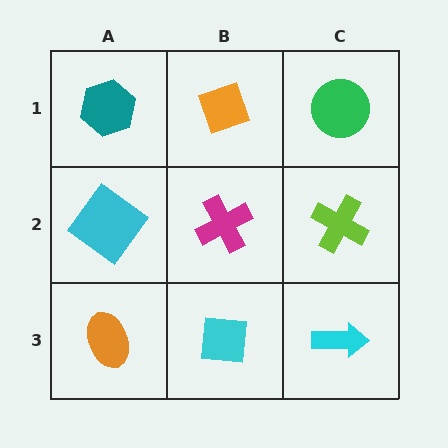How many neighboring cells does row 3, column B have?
3.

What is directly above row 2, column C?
A green circle.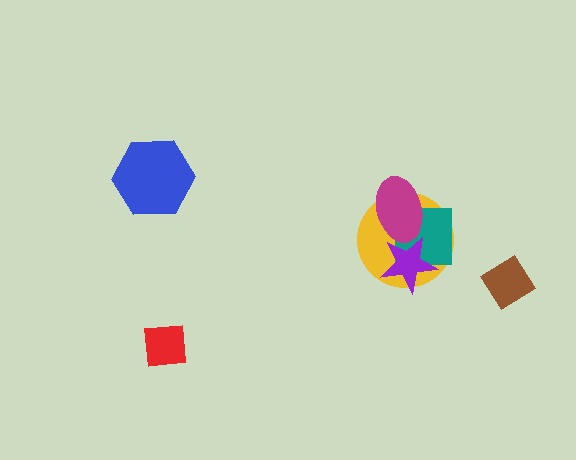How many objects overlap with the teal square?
3 objects overlap with the teal square.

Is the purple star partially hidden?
Yes, it is partially covered by another shape.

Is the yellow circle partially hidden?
Yes, it is partially covered by another shape.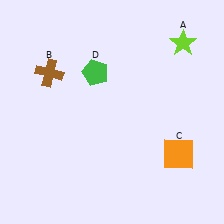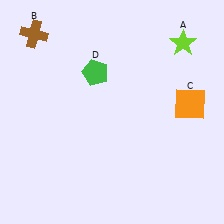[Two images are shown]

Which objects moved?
The objects that moved are: the brown cross (B), the orange square (C).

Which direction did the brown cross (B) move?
The brown cross (B) moved up.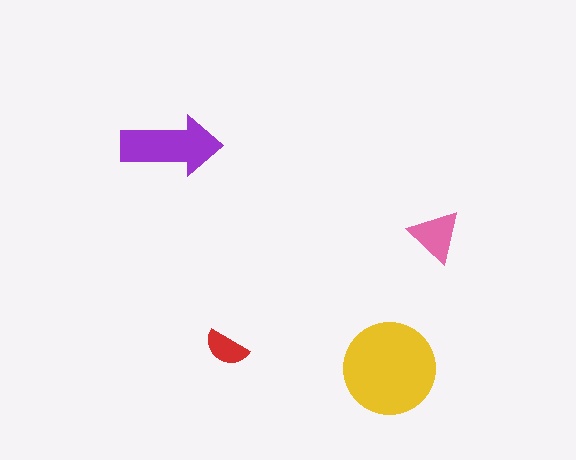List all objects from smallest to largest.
The red semicircle, the pink triangle, the purple arrow, the yellow circle.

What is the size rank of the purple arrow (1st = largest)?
2nd.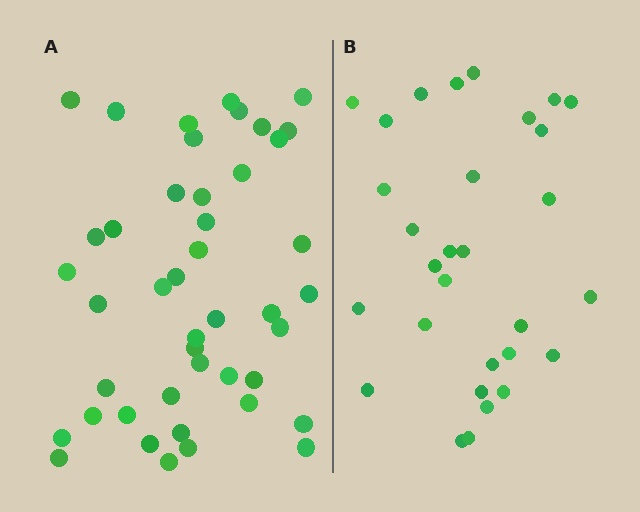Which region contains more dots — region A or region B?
Region A (the left region) has more dots.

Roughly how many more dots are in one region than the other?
Region A has approximately 15 more dots than region B.